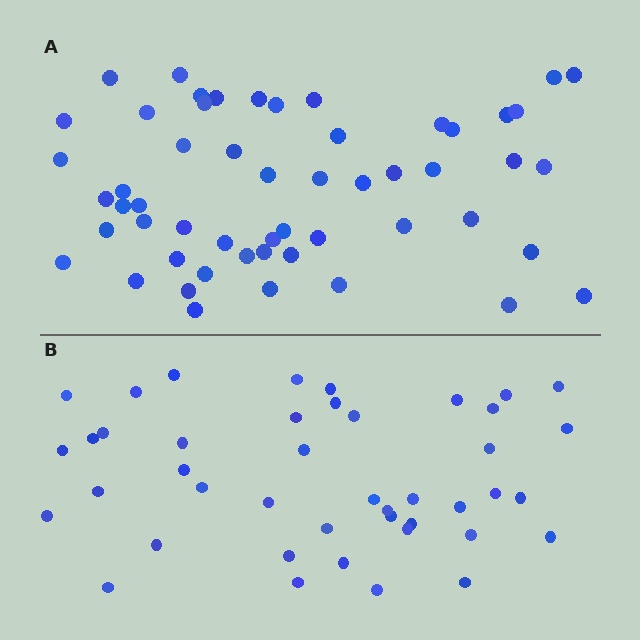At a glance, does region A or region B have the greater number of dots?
Region A (the top region) has more dots.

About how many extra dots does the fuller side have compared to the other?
Region A has roughly 12 or so more dots than region B.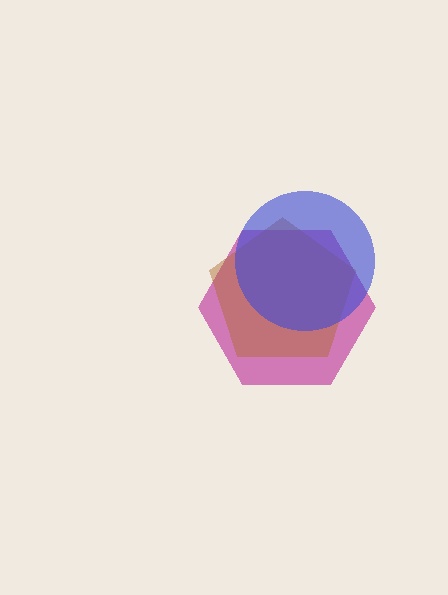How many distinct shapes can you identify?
There are 3 distinct shapes: a magenta hexagon, a brown pentagon, a blue circle.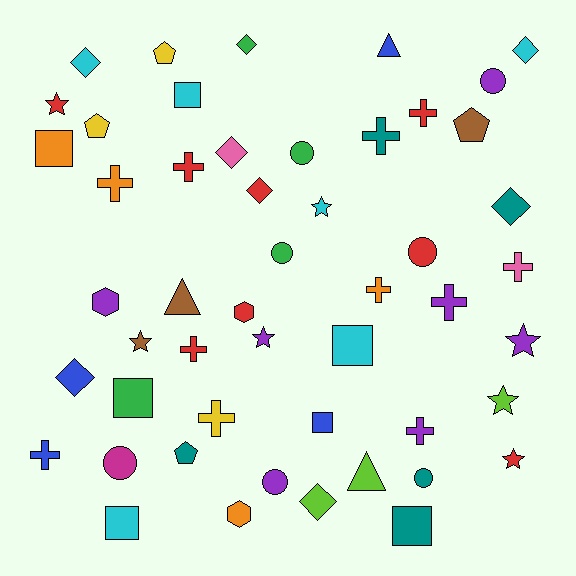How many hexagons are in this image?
There are 3 hexagons.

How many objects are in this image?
There are 50 objects.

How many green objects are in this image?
There are 4 green objects.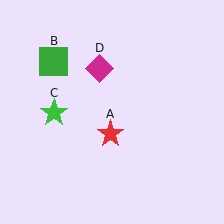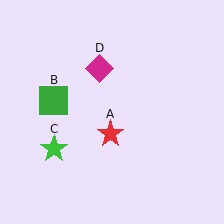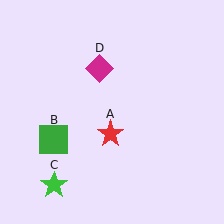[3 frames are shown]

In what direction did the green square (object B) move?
The green square (object B) moved down.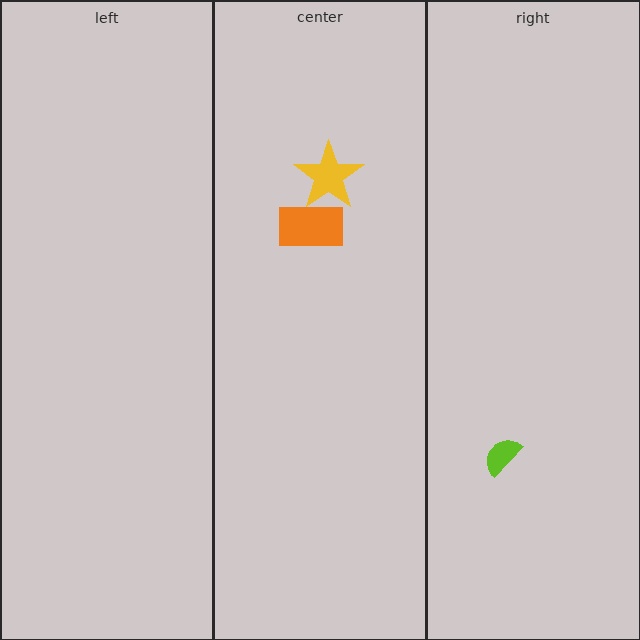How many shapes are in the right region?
1.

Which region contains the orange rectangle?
The center region.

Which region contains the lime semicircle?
The right region.